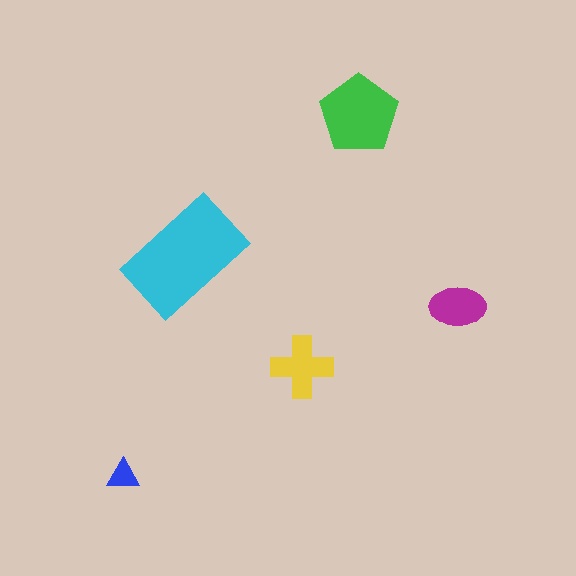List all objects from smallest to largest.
The blue triangle, the magenta ellipse, the yellow cross, the green pentagon, the cyan rectangle.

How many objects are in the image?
There are 5 objects in the image.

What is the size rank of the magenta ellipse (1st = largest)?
4th.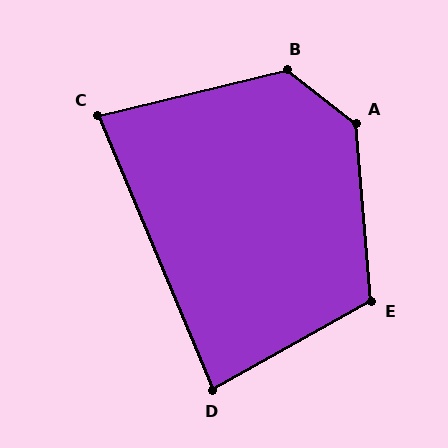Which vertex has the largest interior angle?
A, at approximately 132 degrees.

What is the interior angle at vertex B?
Approximately 129 degrees (obtuse).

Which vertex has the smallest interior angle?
C, at approximately 81 degrees.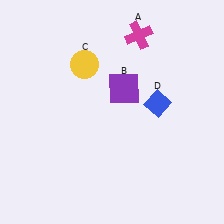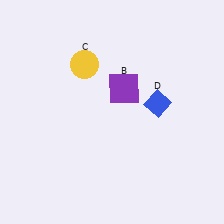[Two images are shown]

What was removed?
The magenta cross (A) was removed in Image 2.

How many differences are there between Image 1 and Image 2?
There is 1 difference between the two images.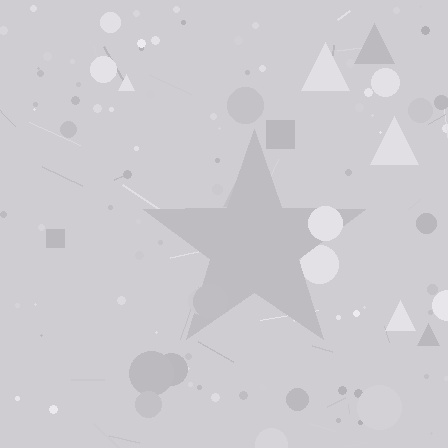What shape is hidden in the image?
A star is hidden in the image.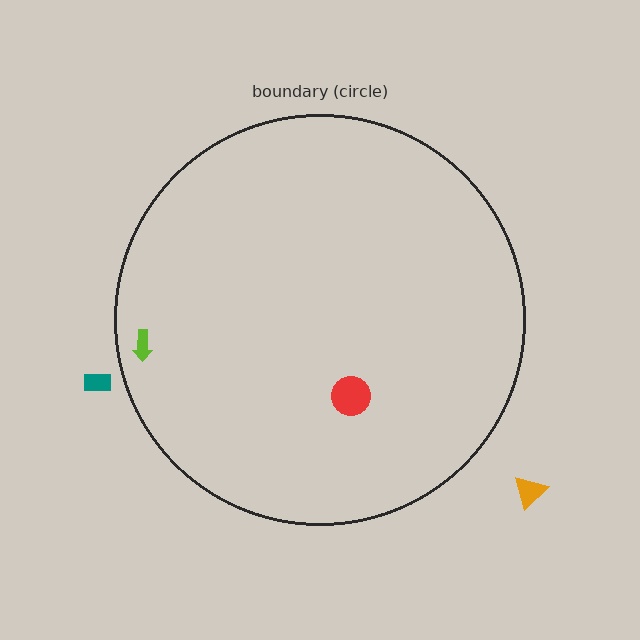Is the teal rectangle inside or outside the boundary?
Outside.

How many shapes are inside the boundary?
2 inside, 2 outside.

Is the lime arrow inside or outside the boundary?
Inside.